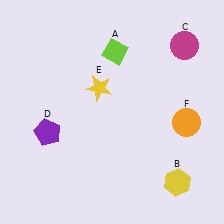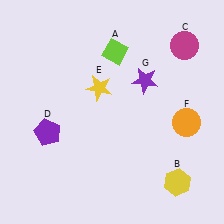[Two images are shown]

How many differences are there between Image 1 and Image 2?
There is 1 difference between the two images.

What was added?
A purple star (G) was added in Image 2.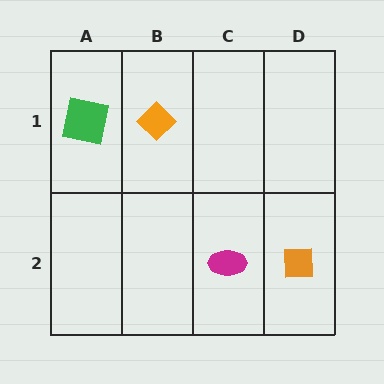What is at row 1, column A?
A green square.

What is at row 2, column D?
An orange square.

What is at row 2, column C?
A magenta ellipse.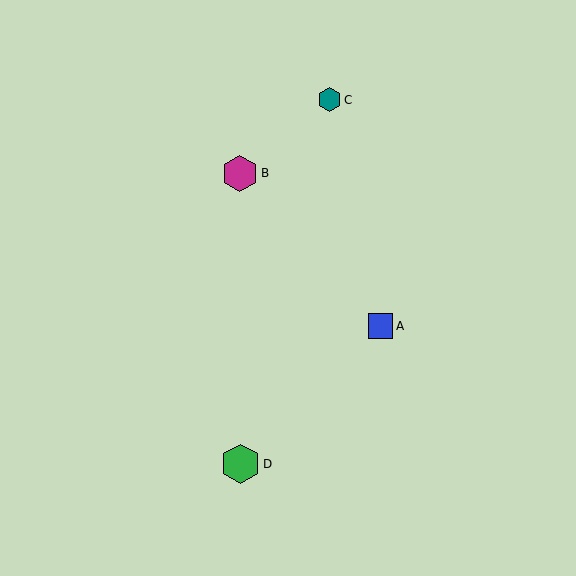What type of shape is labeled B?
Shape B is a magenta hexagon.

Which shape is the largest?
The green hexagon (labeled D) is the largest.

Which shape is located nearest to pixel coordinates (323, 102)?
The teal hexagon (labeled C) at (330, 100) is nearest to that location.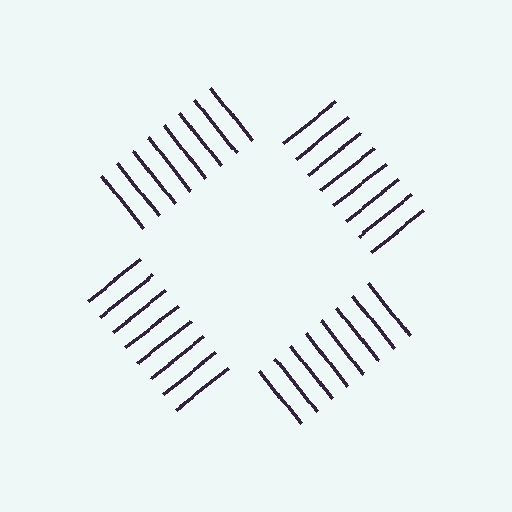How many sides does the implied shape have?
4 sides — the line-ends trace a square.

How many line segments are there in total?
32 — 8 along each of the 4 edges.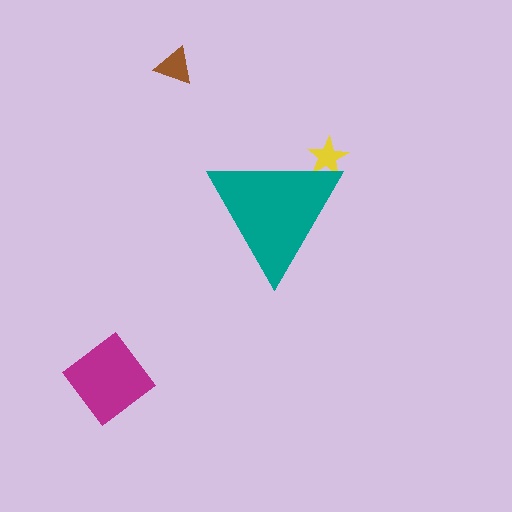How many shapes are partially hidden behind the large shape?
1 shape is partially hidden.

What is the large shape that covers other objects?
A teal triangle.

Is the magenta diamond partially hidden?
No, the magenta diamond is fully visible.